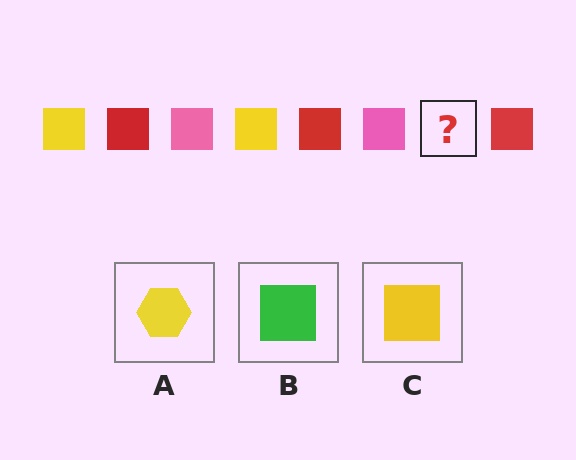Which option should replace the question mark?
Option C.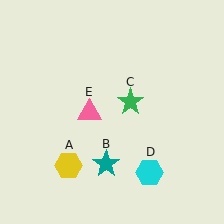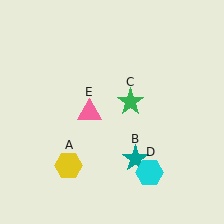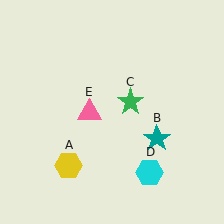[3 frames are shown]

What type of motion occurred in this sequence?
The teal star (object B) rotated counterclockwise around the center of the scene.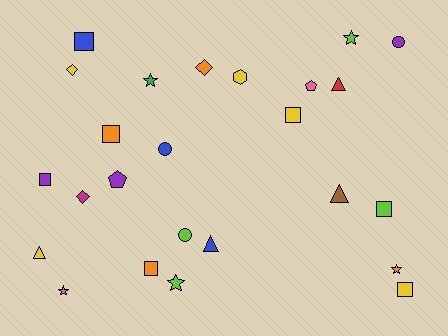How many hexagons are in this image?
There is 1 hexagon.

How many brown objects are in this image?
There is 1 brown object.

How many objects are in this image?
There are 25 objects.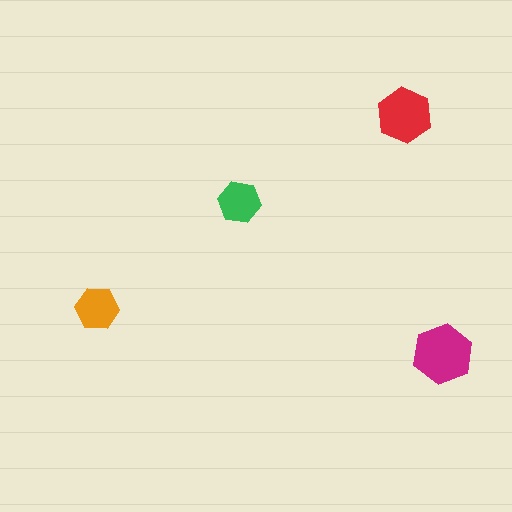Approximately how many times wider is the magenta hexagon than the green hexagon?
About 1.5 times wider.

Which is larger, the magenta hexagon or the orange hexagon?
The magenta one.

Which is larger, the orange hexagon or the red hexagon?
The red one.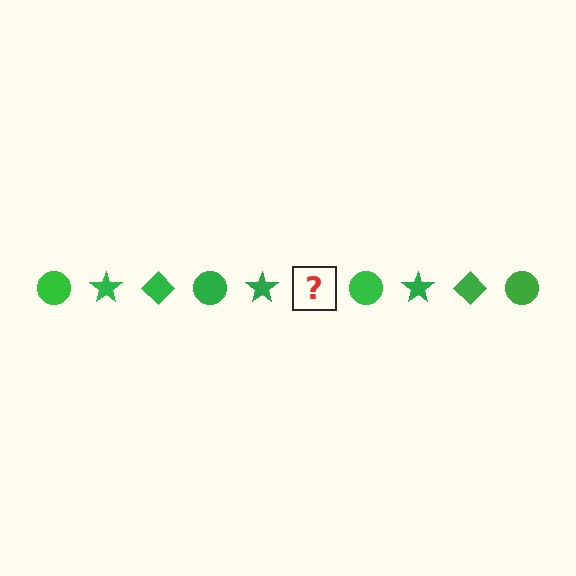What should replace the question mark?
The question mark should be replaced with a green diamond.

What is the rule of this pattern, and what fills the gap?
The rule is that the pattern cycles through circle, star, diamond shapes in green. The gap should be filled with a green diamond.